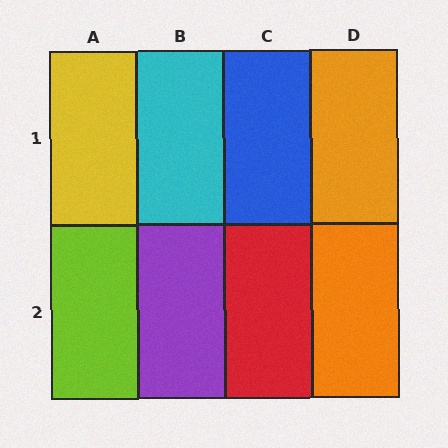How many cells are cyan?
1 cell is cyan.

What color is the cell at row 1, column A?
Yellow.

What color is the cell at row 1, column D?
Orange.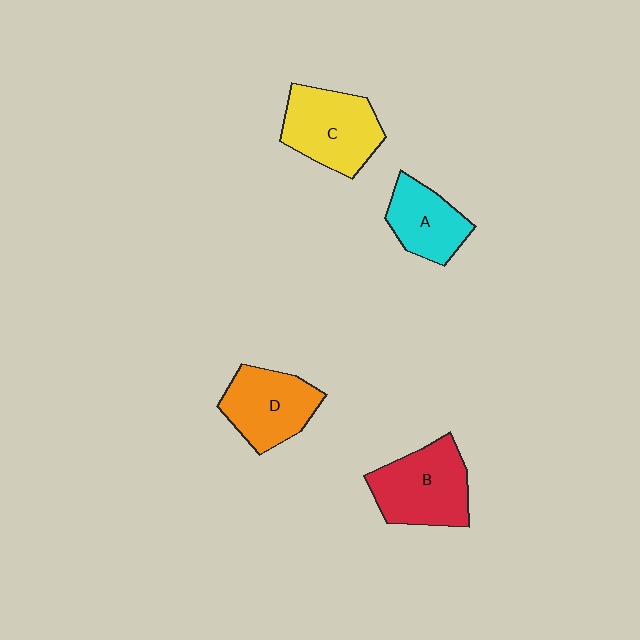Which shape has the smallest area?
Shape A (cyan).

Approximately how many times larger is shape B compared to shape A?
Approximately 1.4 times.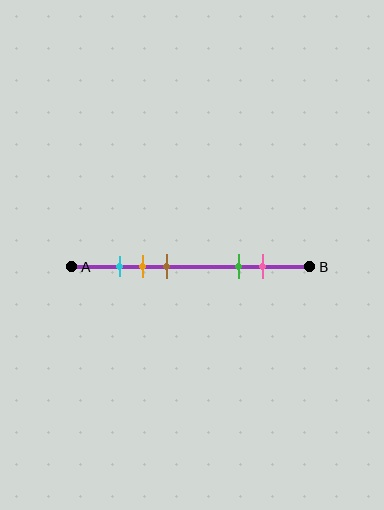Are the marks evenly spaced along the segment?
No, the marks are not evenly spaced.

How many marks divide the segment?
There are 5 marks dividing the segment.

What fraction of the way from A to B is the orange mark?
The orange mark is approximately 30% (0.3) of the way from A to B.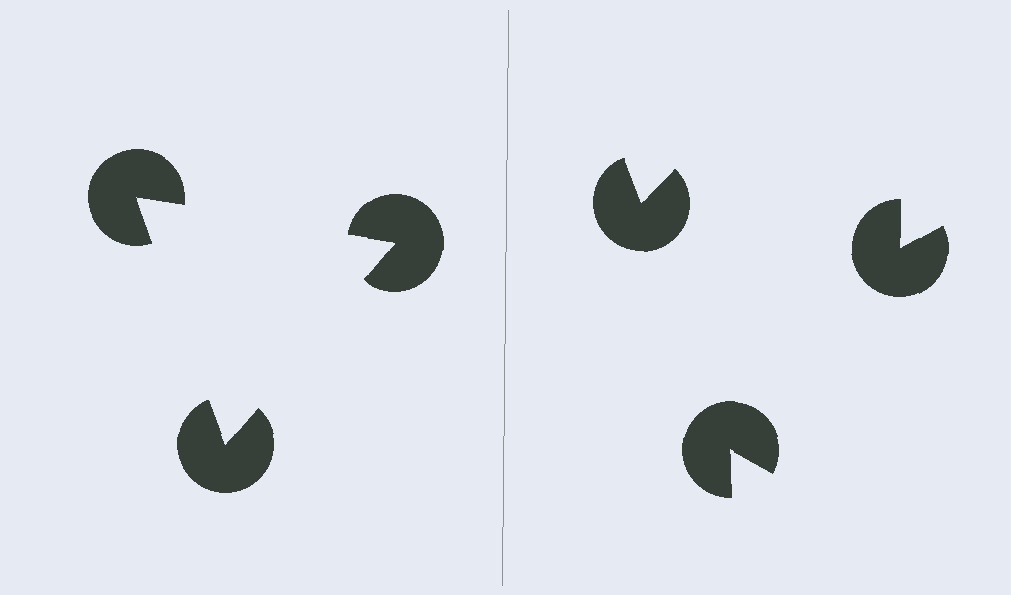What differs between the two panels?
The pac-man discs are positioned identically on both sides; only the wedge orientations differ. On the left they align to a triangle; on the right they are misaligned.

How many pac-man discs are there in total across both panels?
6 — 3 on each side.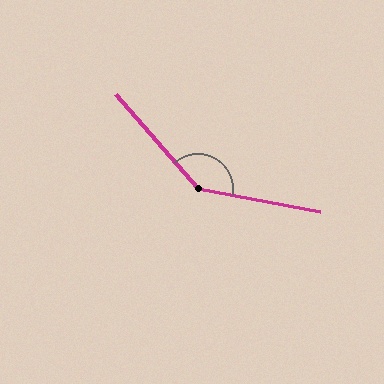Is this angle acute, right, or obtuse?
It is obtuse.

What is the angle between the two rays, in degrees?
Approximately 141 degrees.